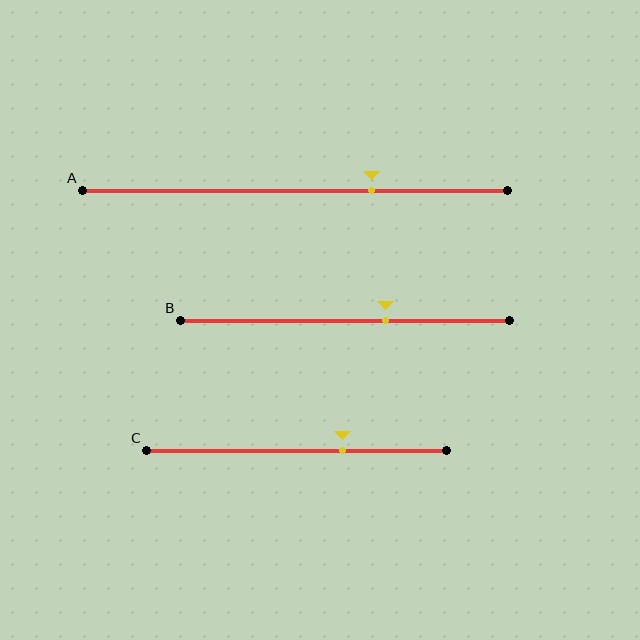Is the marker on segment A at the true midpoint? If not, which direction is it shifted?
No, the marker on segment A is shifted to the right by about 18% of the segment length.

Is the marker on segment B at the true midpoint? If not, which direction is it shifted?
No, the marker on segment B is shifted to the right by about 12% of the segment length.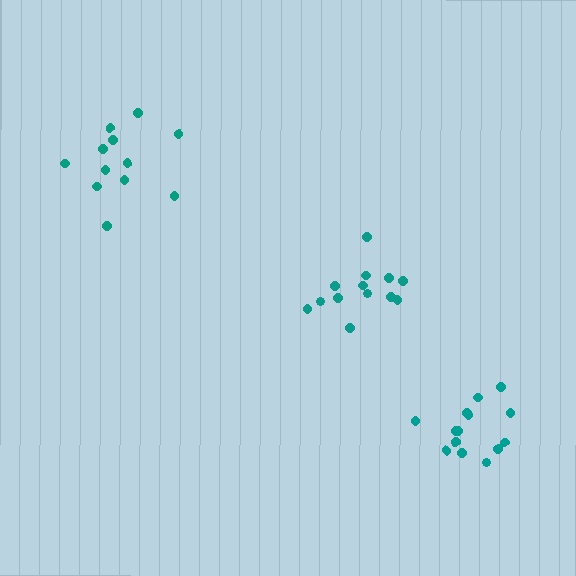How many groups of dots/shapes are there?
There are 3 groups.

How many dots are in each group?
Group 1: 14 dots, Group 2: 13 dots, Group 3: 12 dots (39 total).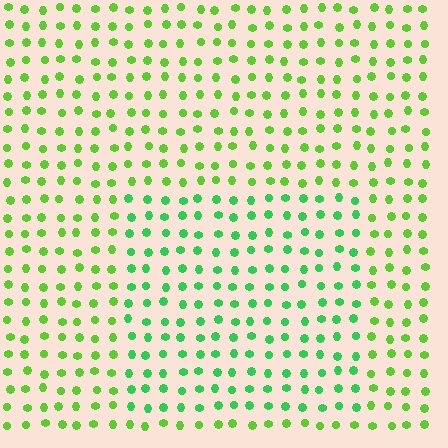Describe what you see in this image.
The image is filled with small lime elements in a uniform arrangement. A rectangle-shaped region is visible where the elements are tinted to a slightly different hue, forming a subtle color boundary.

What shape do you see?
I see a rectangle.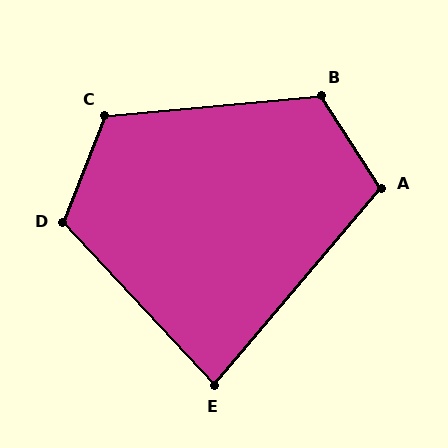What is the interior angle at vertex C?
Approximately 117 degrees (obtuse).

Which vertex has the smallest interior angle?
E, at approximately 83 degrees.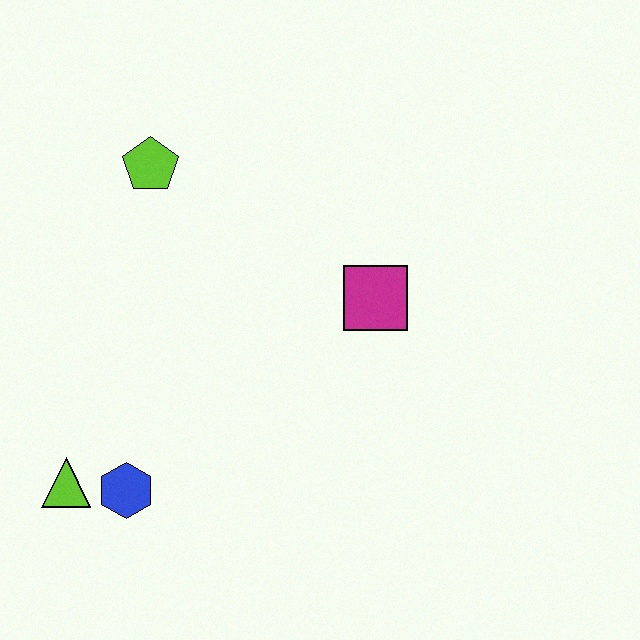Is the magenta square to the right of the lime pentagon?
Yes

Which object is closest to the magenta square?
The lime pentagon is closest to the magenta square.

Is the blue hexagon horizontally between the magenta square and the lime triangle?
Yes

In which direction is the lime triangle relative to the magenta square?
The lime triangle is to the left of the magenta square.